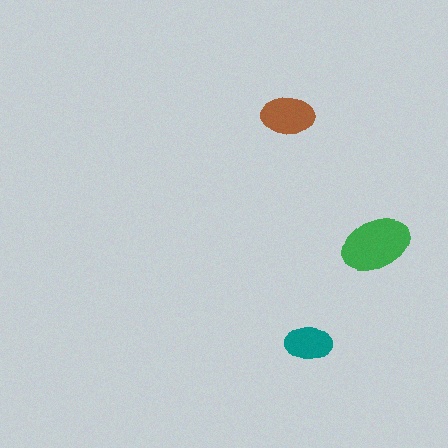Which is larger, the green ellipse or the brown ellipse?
The green one.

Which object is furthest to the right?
The green ellipse is rightmost.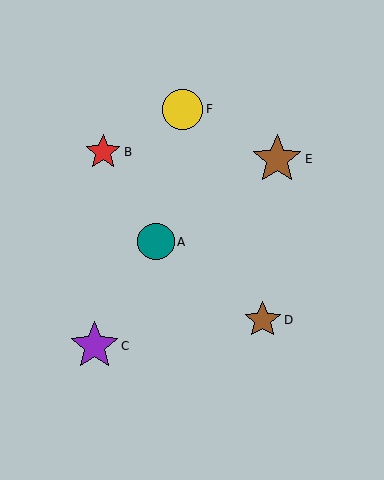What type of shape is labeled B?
Shape B is a red star.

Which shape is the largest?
The brown star (labeled E) is the largest.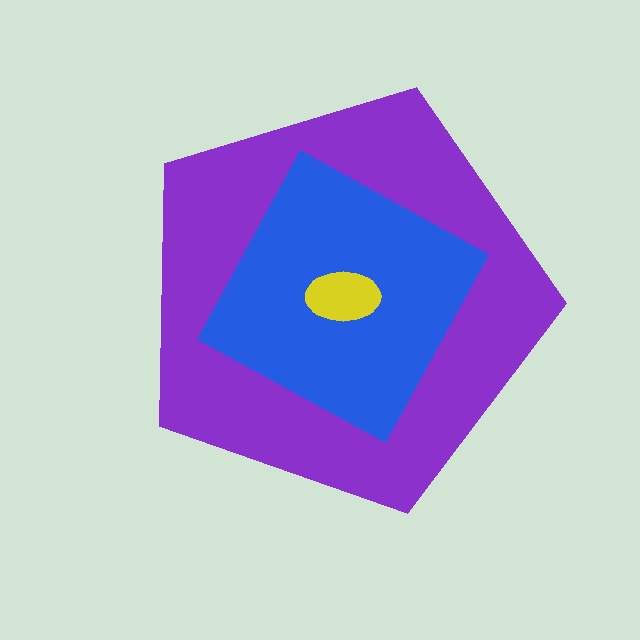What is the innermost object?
The yellow ellipse.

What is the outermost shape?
The purple pentagon.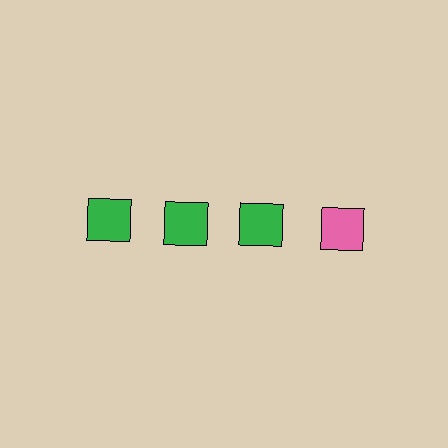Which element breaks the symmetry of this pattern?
The pink square in the top row, second from right column breaks the symmetry. All other shapes are green squares.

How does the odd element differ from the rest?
It has a different color: pink instead of green.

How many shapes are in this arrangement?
There are 4 shapes arranged in a grid pattern.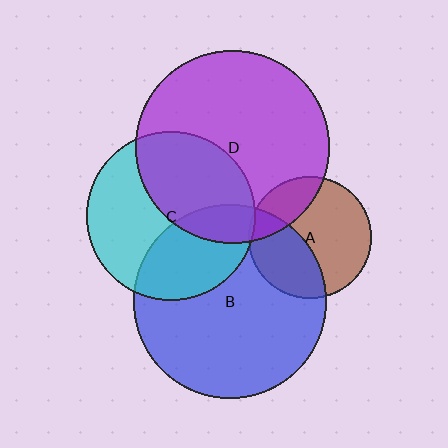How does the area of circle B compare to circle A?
Approximately 2.5 times.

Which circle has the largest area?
Circle D (purple).